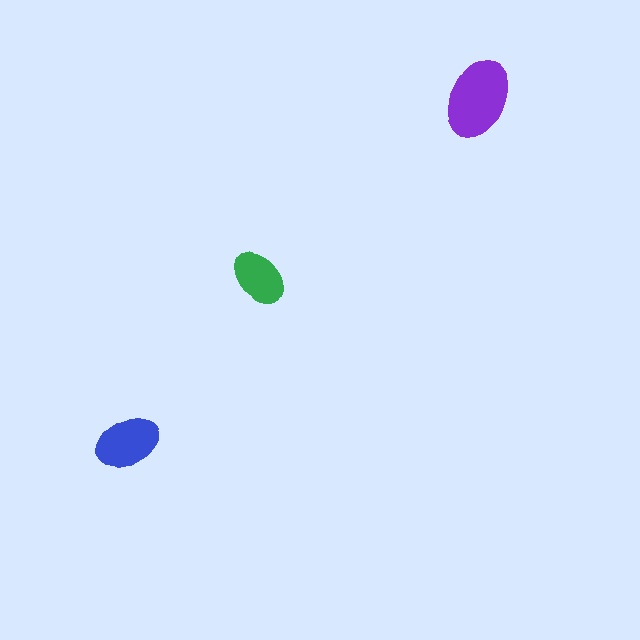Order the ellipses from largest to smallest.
the purple one, the blue one, the green one.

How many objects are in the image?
There are 3 objects in the image.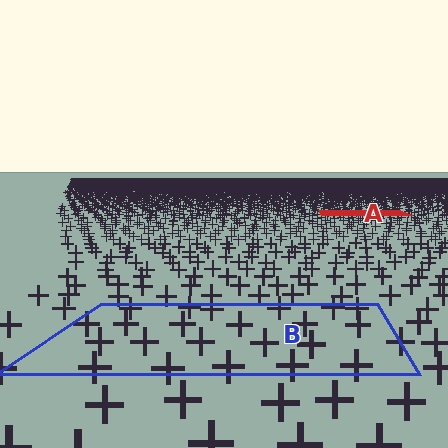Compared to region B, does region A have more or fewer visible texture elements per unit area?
Region A has more texture elements per unit area — they are packed more densely because it is farther away.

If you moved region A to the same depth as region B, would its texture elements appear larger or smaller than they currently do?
They would appear larger. At a closer depth, the same texture elements are projected at a bigger on-screen size.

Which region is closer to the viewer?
Region B is closer. The texture elements there are larger and more spread out.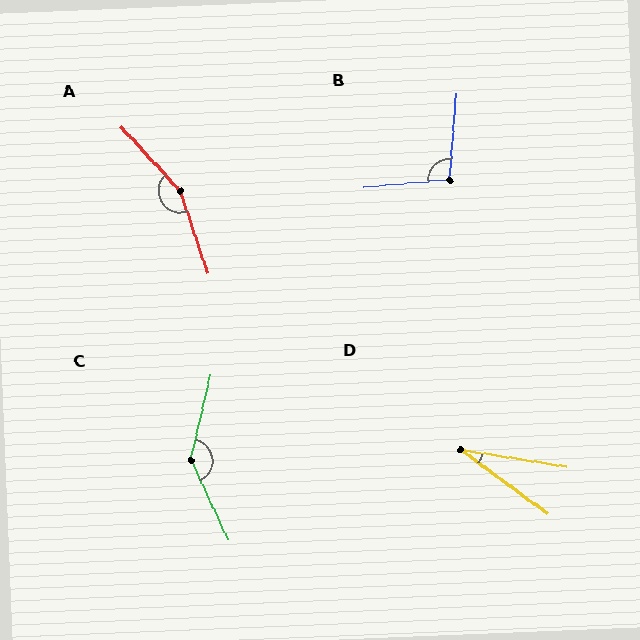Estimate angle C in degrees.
Approximately 142 degrees.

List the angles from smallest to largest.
D (27°), B (100°), C (142°), A (156°).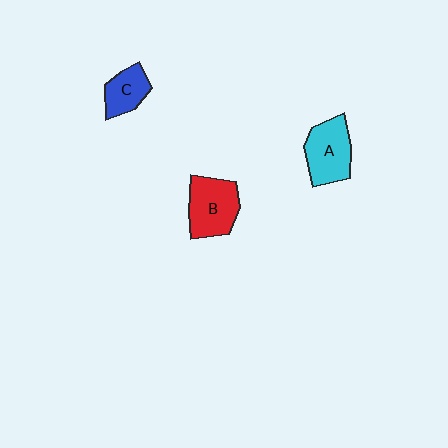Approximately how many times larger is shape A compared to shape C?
Approximately 1.5 times.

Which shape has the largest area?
Shape B (red).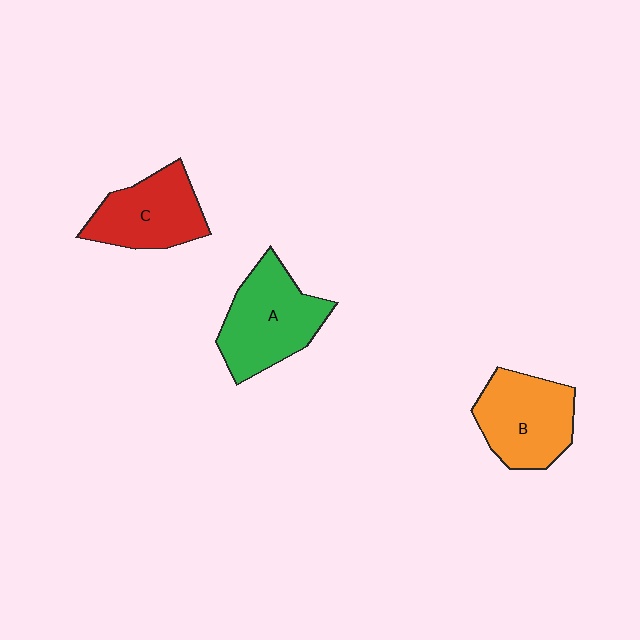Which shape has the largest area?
Shape A (green).